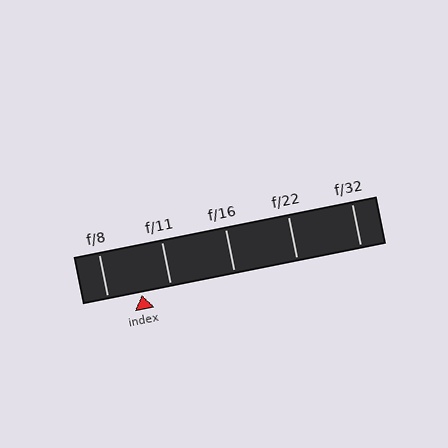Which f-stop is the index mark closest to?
The index mark is closest to f/11.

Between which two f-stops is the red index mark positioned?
The index mark is between f/8 and f/11.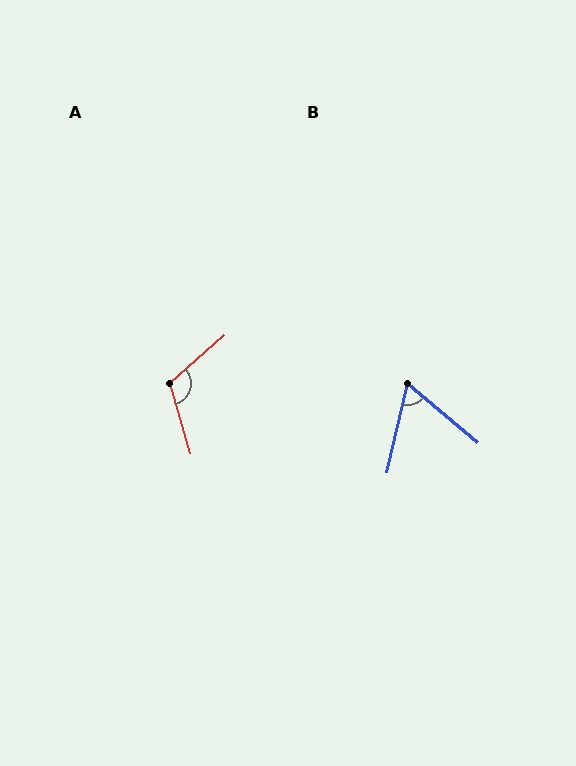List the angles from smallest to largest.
B (63°), A (115°).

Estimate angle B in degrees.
Approximately 63 degrees.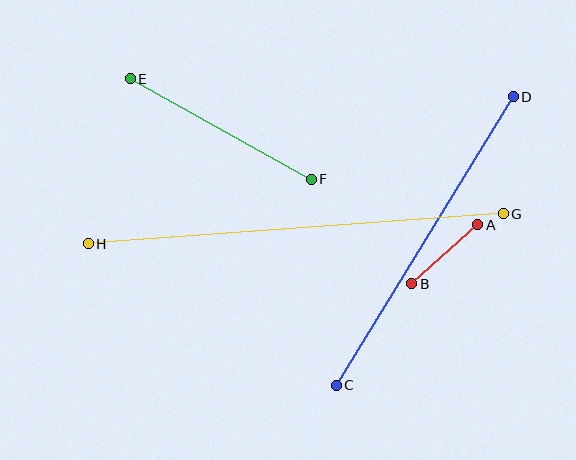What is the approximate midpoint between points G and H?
The midpoint is at approximately (296, 229) pixels.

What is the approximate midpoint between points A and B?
The midpoint is at approximately (445, 254) pixels.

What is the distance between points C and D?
The distance is approximately 338 pixels.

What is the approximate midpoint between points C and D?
The midpoint is at approximately (425, 241) pixels.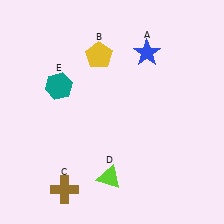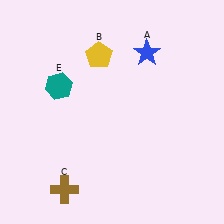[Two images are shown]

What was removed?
The lime triangle (D) was removed in Image 2.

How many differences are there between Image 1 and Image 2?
There is 1 difference between the two images.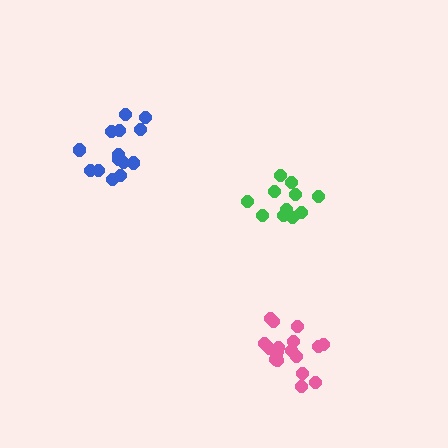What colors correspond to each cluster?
The clusters are colored: green, blue, pink.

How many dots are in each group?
Group 1: 12 dots, Group 2: 14 dots, Group 3: 18 dots (44 total).